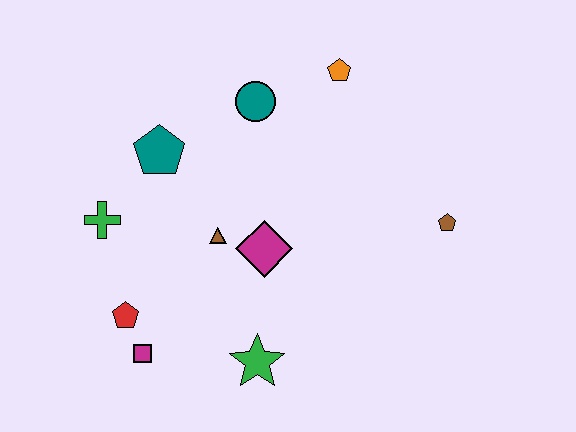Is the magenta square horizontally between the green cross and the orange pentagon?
Yes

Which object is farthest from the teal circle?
The magenta square is farthest from the teal circle.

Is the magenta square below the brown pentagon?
Yes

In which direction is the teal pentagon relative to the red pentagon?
The teal pentagon is above the red pentagon.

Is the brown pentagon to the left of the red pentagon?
No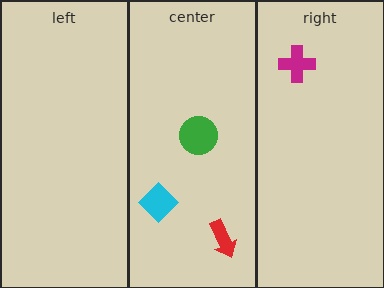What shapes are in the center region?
The green circle, the red arrow, the cyan diamond.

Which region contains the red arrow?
The center region.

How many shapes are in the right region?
1.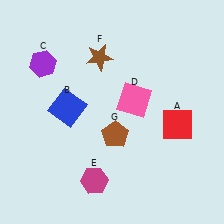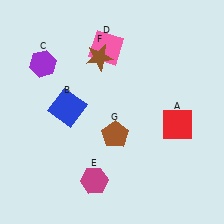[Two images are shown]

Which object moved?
The pink square (D) moved up.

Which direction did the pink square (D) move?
The pink square (D) moved up.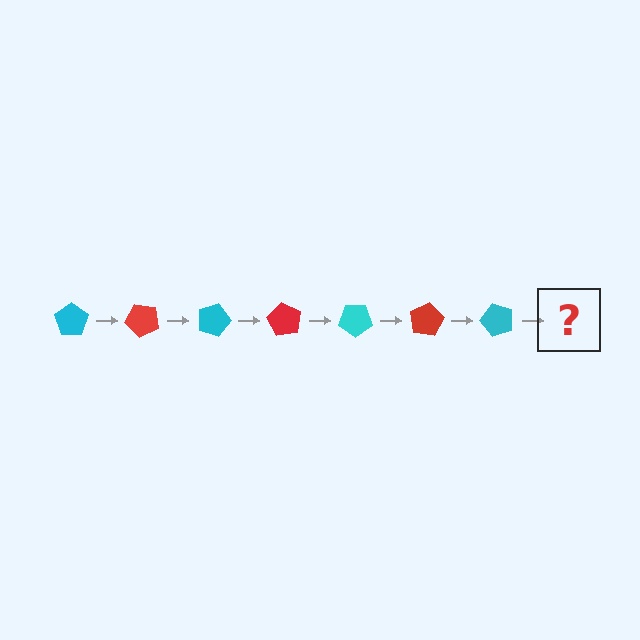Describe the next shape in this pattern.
It should be a red pentagon, rotated 315 degrees from the start.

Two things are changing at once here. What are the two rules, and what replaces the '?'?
The two rules are that it rotates 45 degrees each step and the color cycles through cyan and red. The '?' should be a red pentagon, rotated 315 degrees from the start.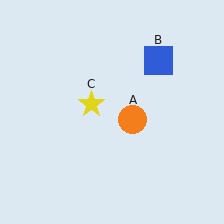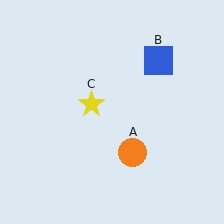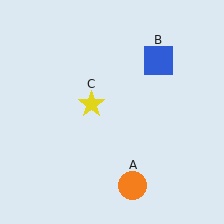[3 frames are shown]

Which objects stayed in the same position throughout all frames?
Blue square (object B) and yellow star (object C) remained stationary.